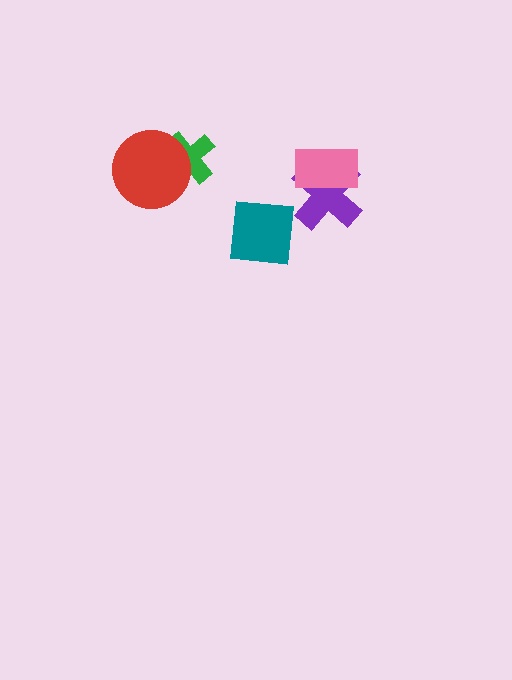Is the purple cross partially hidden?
Yes, it is partially covered by another shape.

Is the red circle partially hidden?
No, no other shape covers it.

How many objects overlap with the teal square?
0 objects overlap with the teal square.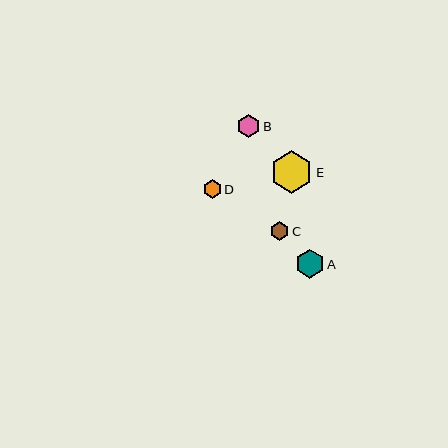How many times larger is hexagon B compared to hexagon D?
Hexagon B is approximately 1.2 times the size of hexagon D.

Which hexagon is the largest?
Hexagon E is the largest with a size of approximately 42 pixels.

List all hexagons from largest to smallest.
From largest to smallest: E, A, B, D, C.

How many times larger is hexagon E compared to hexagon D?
Hexagon E is approximately 2.3 times the size of hexagon D.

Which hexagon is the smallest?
Hexagon C is the smallest with a size of approximately 18 pixels.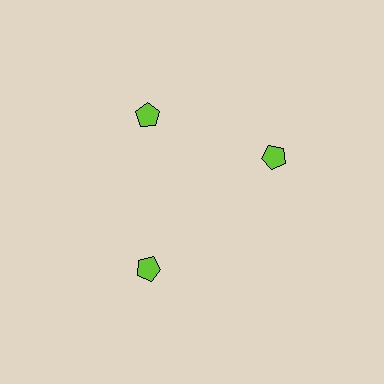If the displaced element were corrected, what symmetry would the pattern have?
It would have 3-fold rotational symmetry — the pattern would map onto itself every 120 degrees.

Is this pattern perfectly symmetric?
No. The 3 lime pentagons are arranged in a ring, but one element near the 3 o'clock position is rotated out of alignment along the ring, breaking the 3-fold rotational symmetry.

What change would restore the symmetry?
The symmetry would be restored by rotating it back into even spacing with its neighbors so that all 3 pentagons sit at equal angles and equal distance from the center.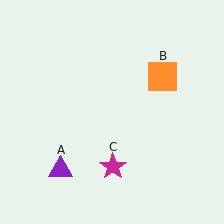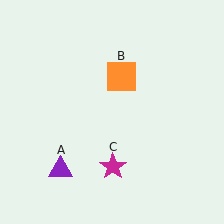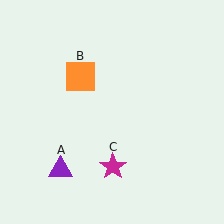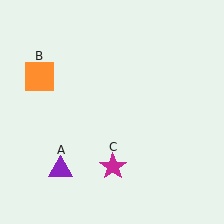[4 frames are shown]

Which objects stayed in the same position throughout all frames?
Purple triangle (object A) and magenta star (object C) remained stationary.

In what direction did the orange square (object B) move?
The orange square (object B) moved left.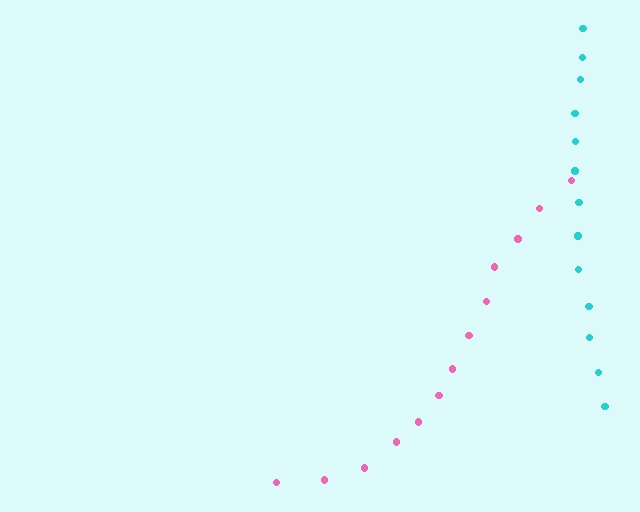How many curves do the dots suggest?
There are 2 distinct paths.